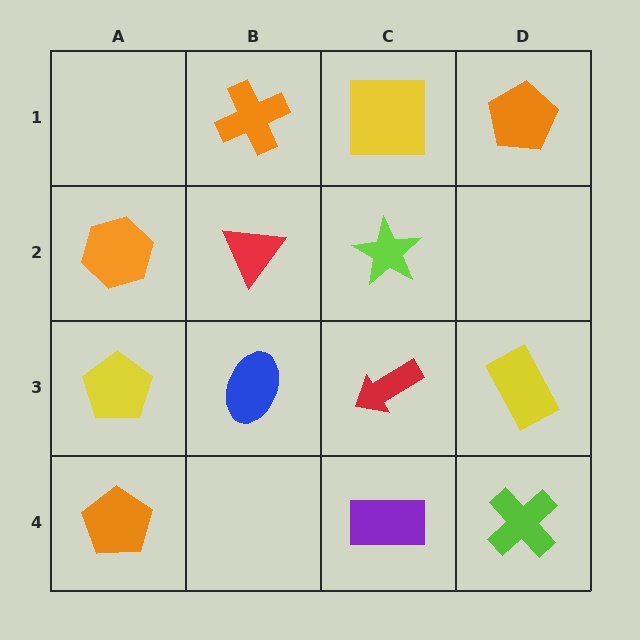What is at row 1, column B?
An orange cross.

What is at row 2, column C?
A lime star.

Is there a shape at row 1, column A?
No, that cell is empty.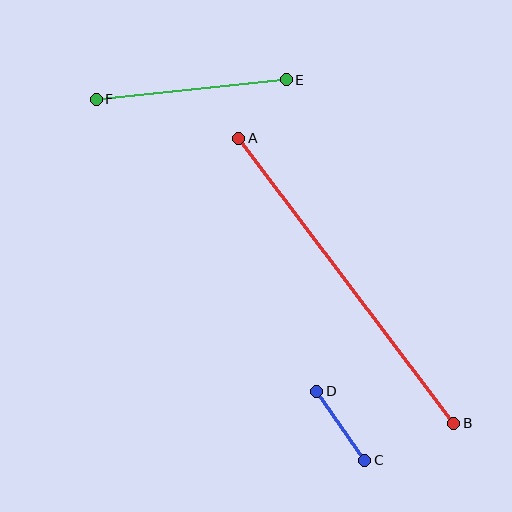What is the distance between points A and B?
The distance is approximately 357 pixels.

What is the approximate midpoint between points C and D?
The midpoint is at approximately (341, 426) pixels.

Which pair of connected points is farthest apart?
Points A and B are farthest apart.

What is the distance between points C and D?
The distance is approximately 84 pixels.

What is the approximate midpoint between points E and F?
The midpoint is at approximately (191, 90) pixels.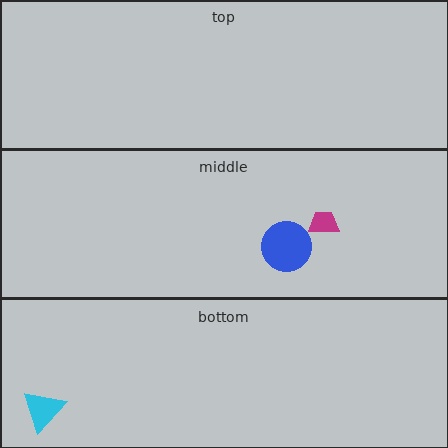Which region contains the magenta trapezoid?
The middle region.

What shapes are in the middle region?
The magenta trapezoid, the blue circle.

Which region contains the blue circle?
The middle region.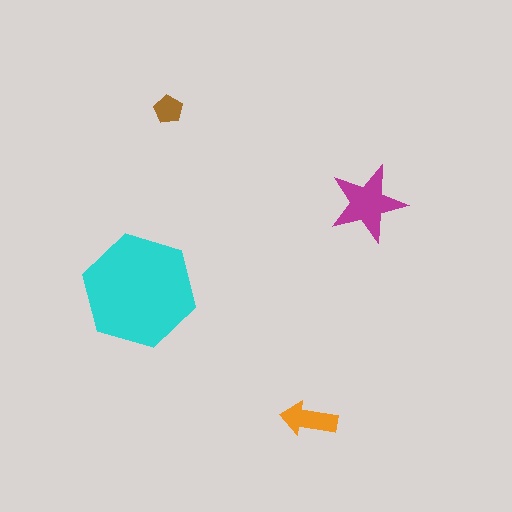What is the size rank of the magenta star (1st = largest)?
2nd.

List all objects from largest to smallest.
The cyan hexagon, the magenta star, the orange arrow, the brown pentagon.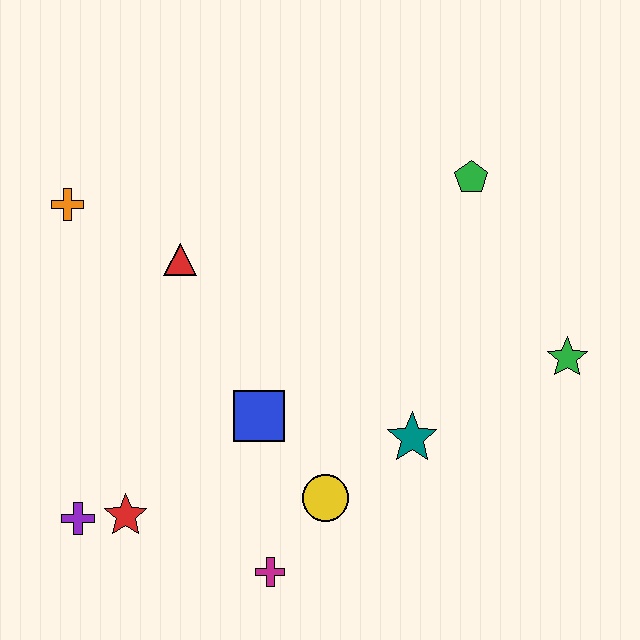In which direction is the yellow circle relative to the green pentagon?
The yellow circle is below the green pentagon.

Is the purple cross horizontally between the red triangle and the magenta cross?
No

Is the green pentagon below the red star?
No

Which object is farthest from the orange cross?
The green star is farthest from the orange cross.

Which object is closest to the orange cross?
The red triangle is closest to the orange cross.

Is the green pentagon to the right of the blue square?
Yes